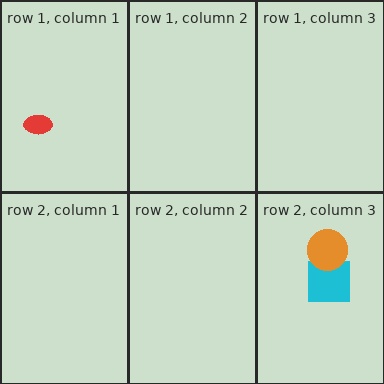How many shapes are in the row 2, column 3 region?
2.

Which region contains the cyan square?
The row 2, column 3 region.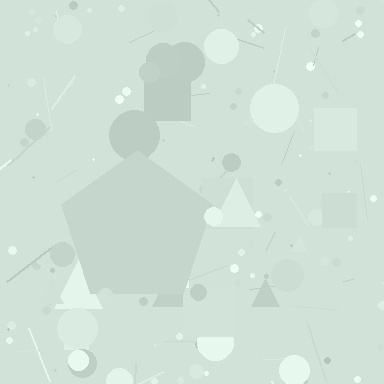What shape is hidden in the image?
A pentagon is hidden in the image.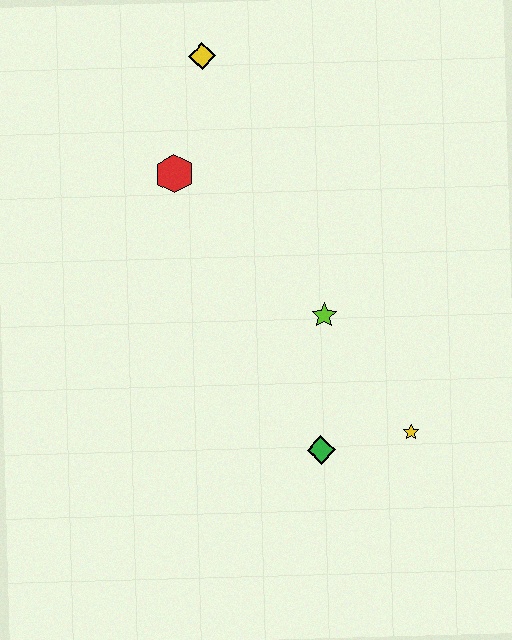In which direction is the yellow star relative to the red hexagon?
The yellow star is below the red hexagon.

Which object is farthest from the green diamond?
The yellow diamond is farthest from the green diamond.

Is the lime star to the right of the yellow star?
No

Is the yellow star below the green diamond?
No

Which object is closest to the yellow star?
The green diamond is closest to the yellow star.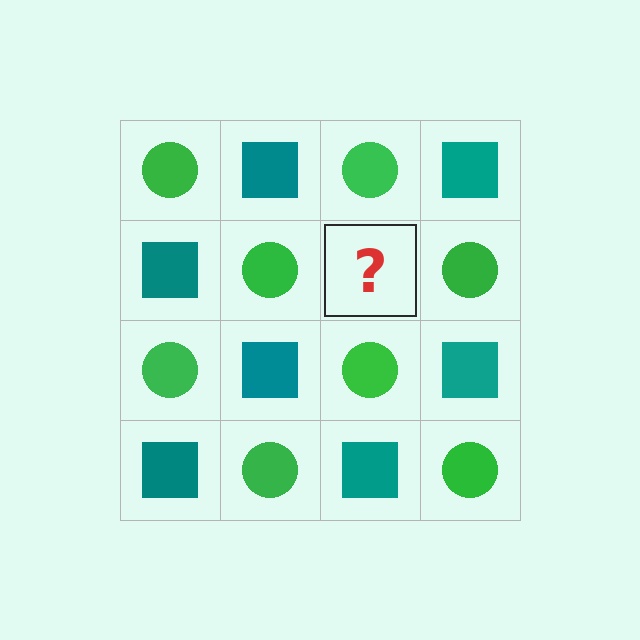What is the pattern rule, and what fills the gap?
The rule is that it alternates green circle and teal square in a checkerboard pattern. The gap should be filled with a teal square.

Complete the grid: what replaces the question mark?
The question mark should be replaced with a teal square.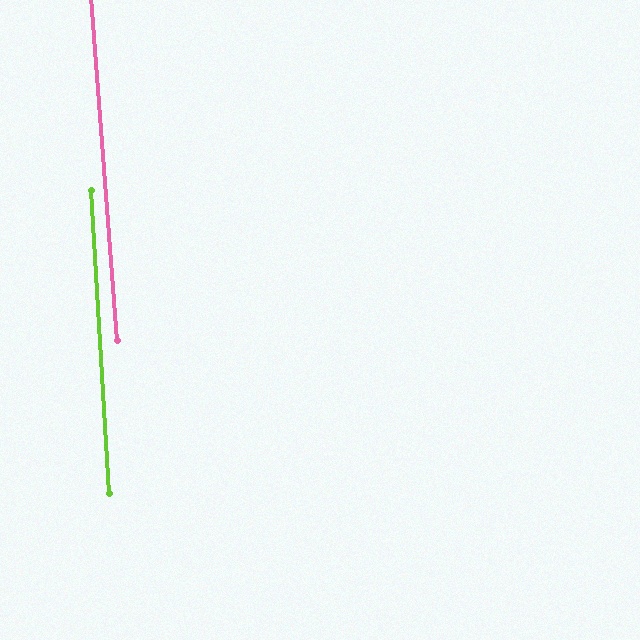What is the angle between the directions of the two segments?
Approximately 1 degree.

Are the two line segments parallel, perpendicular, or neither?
Parallel — their directions differ by only 1.0°.